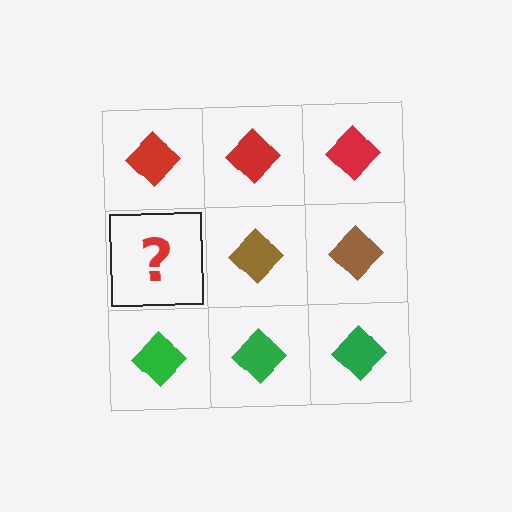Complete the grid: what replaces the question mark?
The question mark should be replaced with a brown diamond.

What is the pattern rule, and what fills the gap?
The rule is that each row has a consistent color. The gap should be filled with a brown diamond.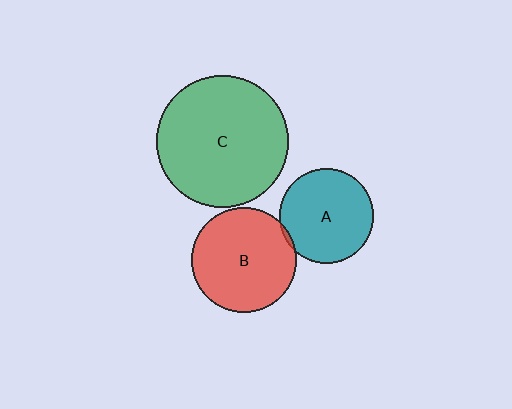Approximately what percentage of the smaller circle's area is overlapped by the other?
Approximately 5%.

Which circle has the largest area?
Circle C (green).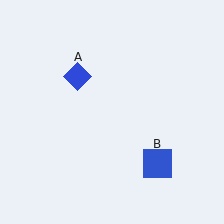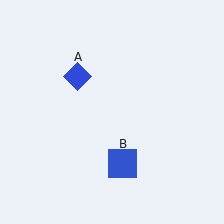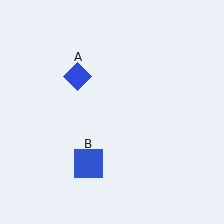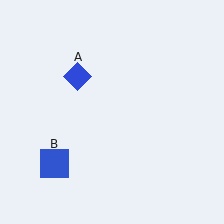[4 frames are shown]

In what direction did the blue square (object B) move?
The blue square (object B) moved left.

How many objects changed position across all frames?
1 object changed position: blue square (object B).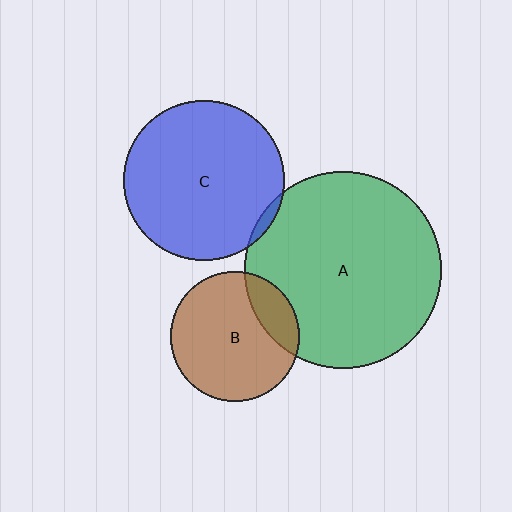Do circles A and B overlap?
Yes.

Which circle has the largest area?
Circle A (green).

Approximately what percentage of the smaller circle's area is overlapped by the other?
Approximately 20%.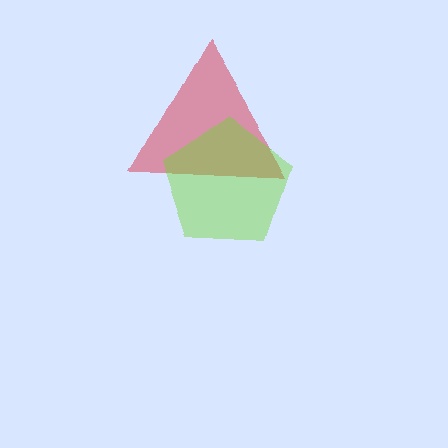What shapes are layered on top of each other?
The layered shapes are: a red triangle, a lime pentagon.